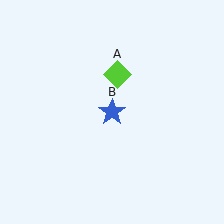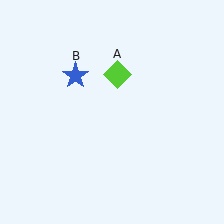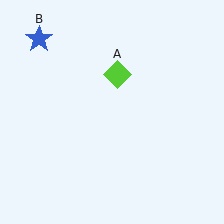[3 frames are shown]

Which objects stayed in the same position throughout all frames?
Lime diamond (object A) remained stationary.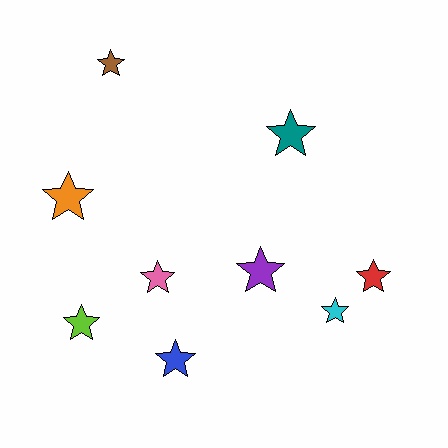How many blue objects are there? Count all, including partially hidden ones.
There is 1 blue object.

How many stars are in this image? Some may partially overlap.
There are 9 stars.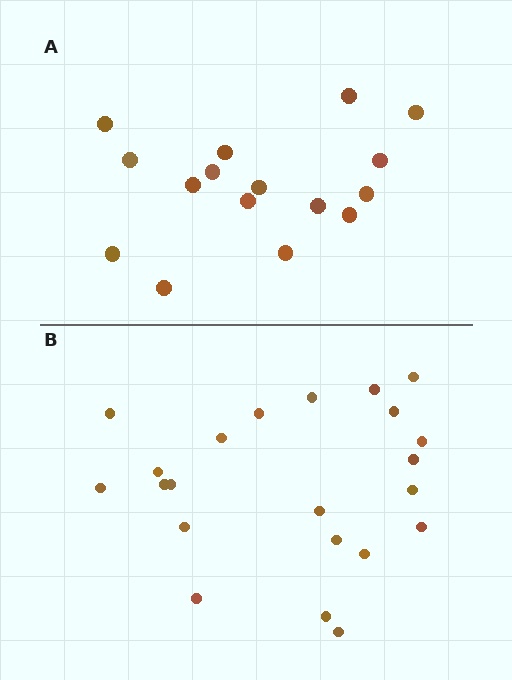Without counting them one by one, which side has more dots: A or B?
Region B (the bottom region) has more dots.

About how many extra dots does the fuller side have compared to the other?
Region B has about 6 more dots than region A.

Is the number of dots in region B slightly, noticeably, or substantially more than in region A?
Region B has noticeably more, but not dramatically so. The ratio is roughly 1.4 to 1.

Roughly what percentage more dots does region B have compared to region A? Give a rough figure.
About 40% more.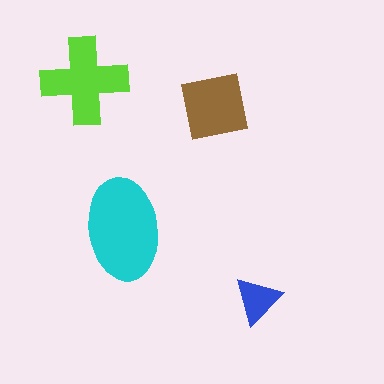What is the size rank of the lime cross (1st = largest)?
2nd.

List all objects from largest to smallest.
The cyan ellipse, the lime cross, the brown square, the blue triangle.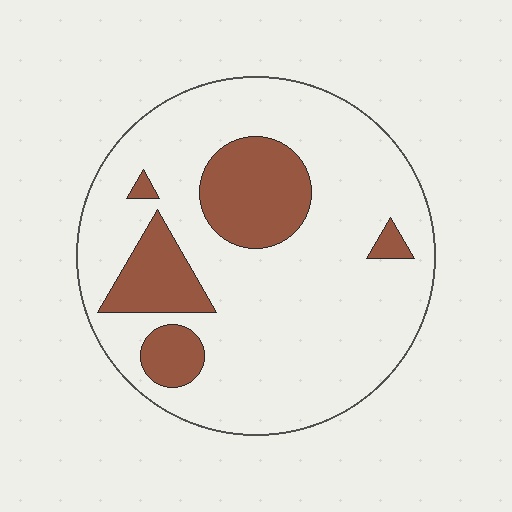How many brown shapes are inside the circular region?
5.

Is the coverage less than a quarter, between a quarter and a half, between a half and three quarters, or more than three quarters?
Less than a quarter.